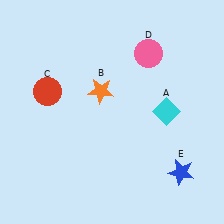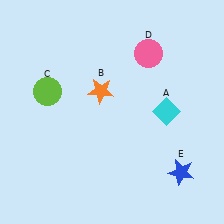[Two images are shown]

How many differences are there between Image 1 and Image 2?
There is 1 difference between the two images.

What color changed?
The circle (C) changed from red in Image 1 to lime in Image 2.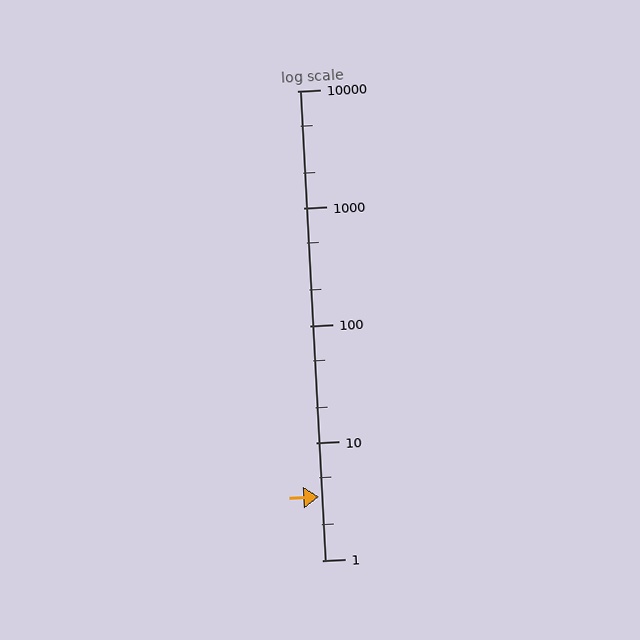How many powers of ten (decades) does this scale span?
The scale spans 4 decades, from 1 to 10000.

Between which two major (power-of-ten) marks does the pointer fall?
The pointer is between 1 and 10.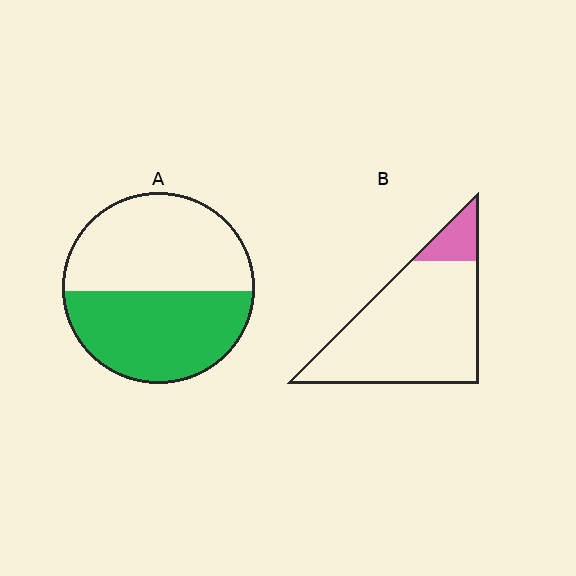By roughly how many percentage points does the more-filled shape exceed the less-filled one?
By roughly 35 percentage points (A over B).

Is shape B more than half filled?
No.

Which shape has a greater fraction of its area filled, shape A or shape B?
Shape A.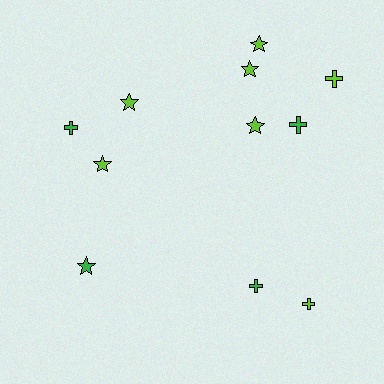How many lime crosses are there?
There are 2 lime crosses.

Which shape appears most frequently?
Star, with 6 objects.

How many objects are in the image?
There are 11 objects.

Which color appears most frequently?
Lime, with 7 objects.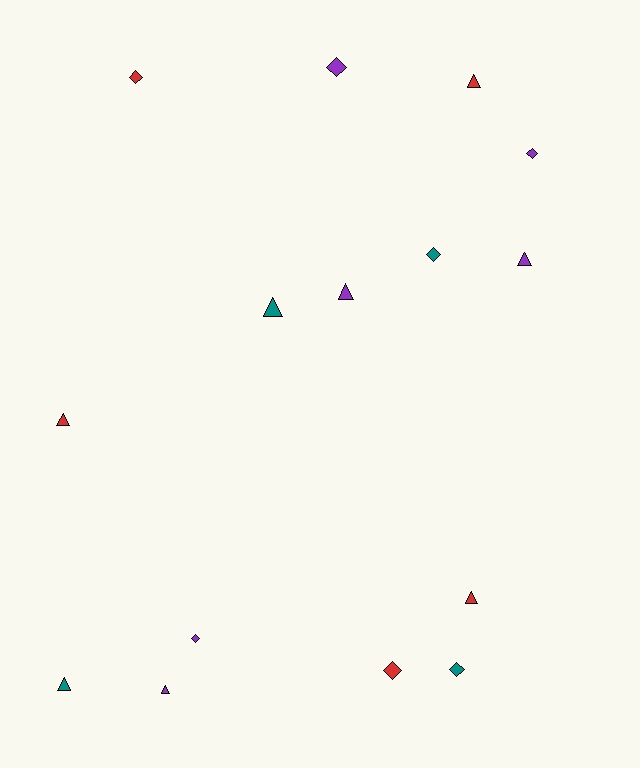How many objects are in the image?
There are 15 objects.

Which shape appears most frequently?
Triangle, with 8 objects.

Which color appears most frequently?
Purple, with 6 objects.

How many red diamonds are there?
There are 2 red diamonds.